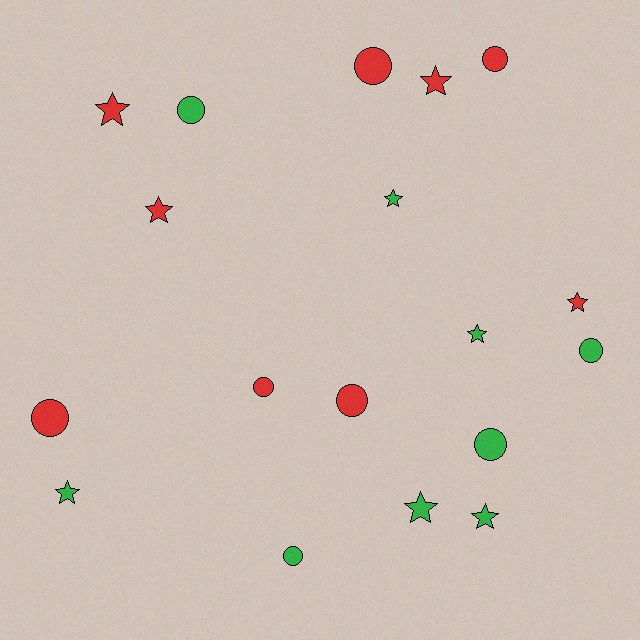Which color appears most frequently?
Red, with 9 objects.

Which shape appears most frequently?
Circle, with 9 objects.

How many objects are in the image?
There are 18 objects.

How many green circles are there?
There are 4 green circles.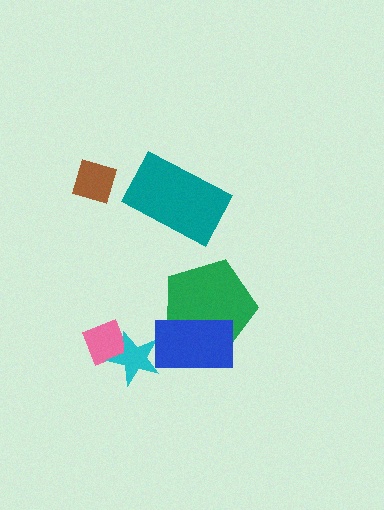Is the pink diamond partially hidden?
Yes, it is partially covered by another shape.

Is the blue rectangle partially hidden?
No, no other shape covers it.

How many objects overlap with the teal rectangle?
0 objects overlap with the teal rectangle.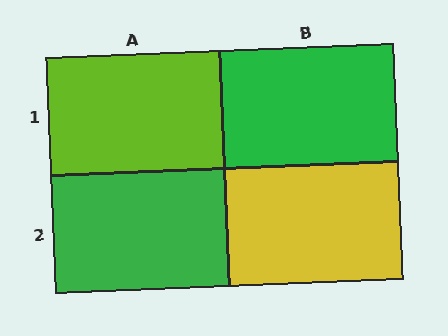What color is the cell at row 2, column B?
Yellow.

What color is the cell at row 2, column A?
Green.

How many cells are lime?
1 cell is lime.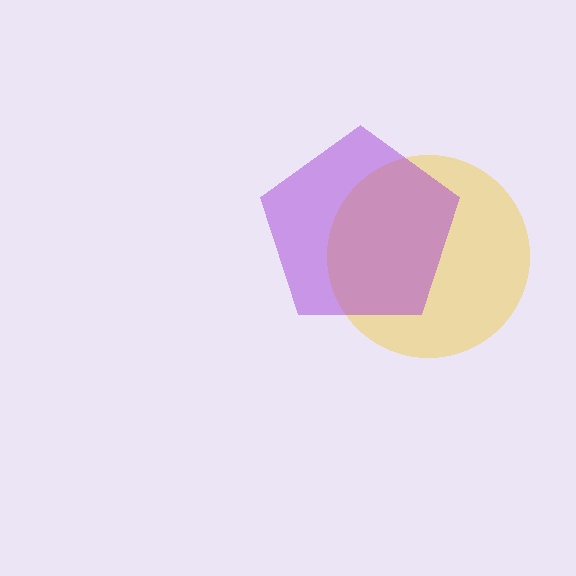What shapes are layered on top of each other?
The layered shapes are: a yellow circle, a purple pentagon.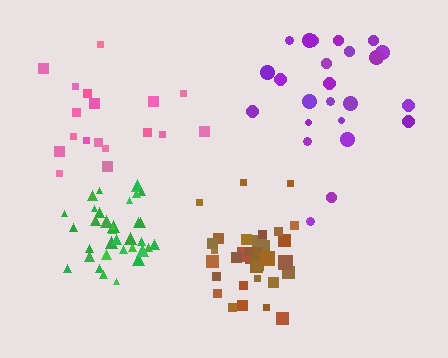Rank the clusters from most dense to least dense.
green, brown, pink, purple.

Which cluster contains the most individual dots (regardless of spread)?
Brown (35).